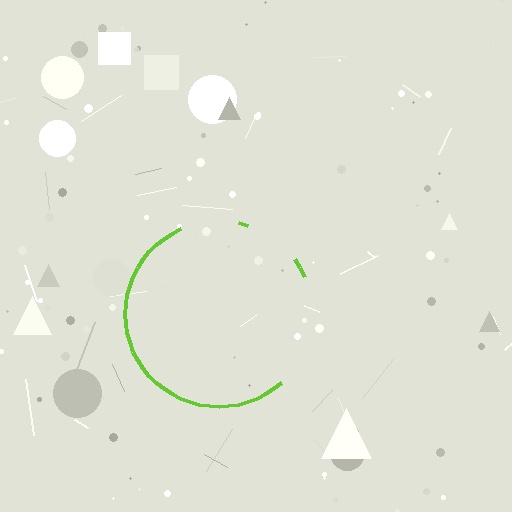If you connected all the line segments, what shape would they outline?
They would outline a circle.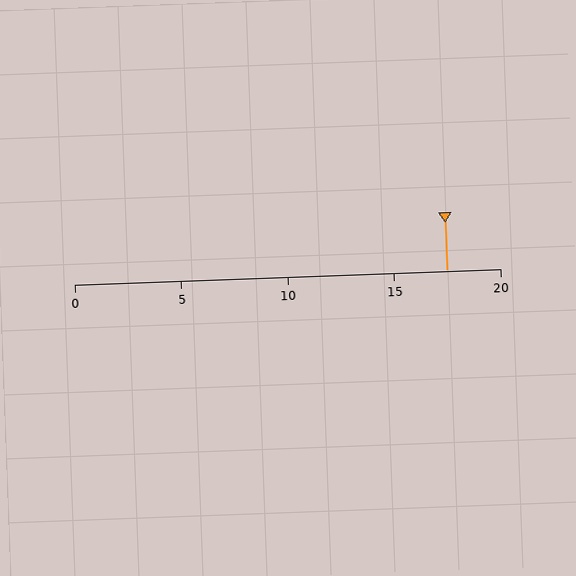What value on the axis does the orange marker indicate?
The marker indicates approximately 17.5.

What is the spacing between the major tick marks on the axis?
The major ticks are spaced 5 apart.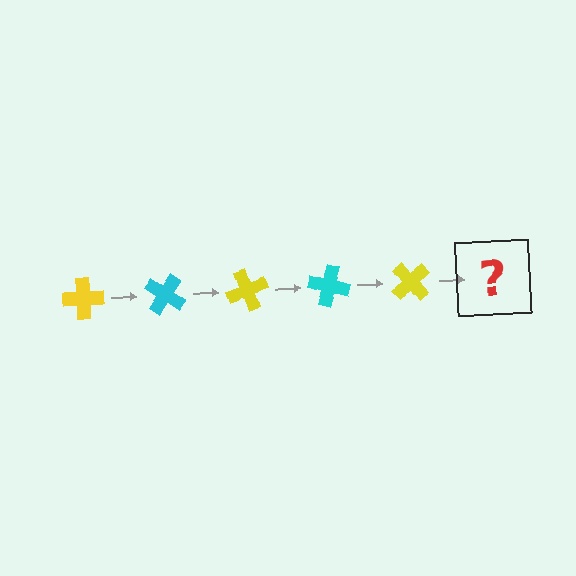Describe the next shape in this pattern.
It should be a cyan cross, rotated 175 degrees from the start.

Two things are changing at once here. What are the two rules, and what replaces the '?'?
The two rules are that it rotates 35 degrees each step and the color cycles through yellow and cyan. The '?' should be a cyan cross, rotated 175 degrees from the start.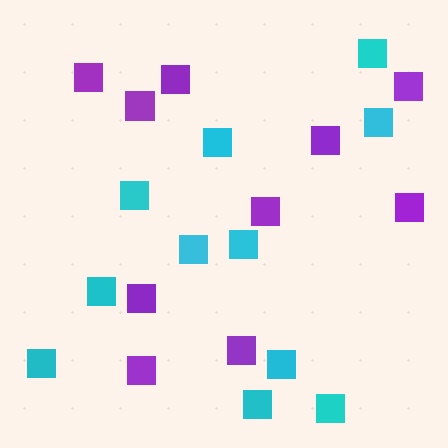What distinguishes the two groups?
There are 2 groups: one group of cyan squares (11) and one group of purple squares (10).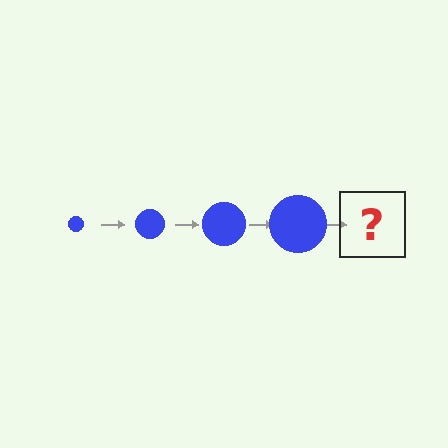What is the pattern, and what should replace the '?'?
The pattern is that the circle gets progressively larger each step. The '?' should be a blue circle, larger than the previous one.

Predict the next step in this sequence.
The next step is a blue circle, larger than the previous one.